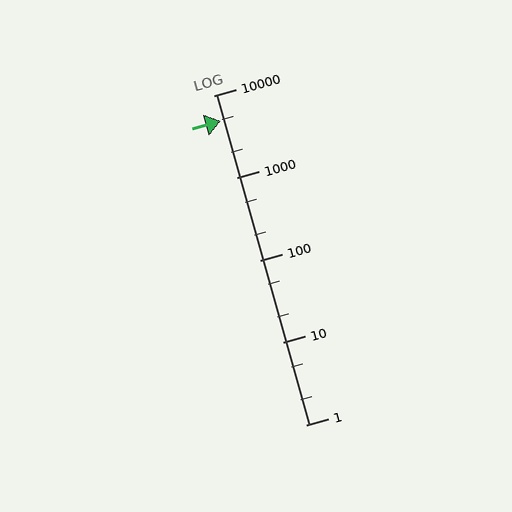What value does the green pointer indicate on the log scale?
The pointer indicates approximately 4900.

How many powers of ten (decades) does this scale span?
The scale spans 4 decades, from 1 to 10000.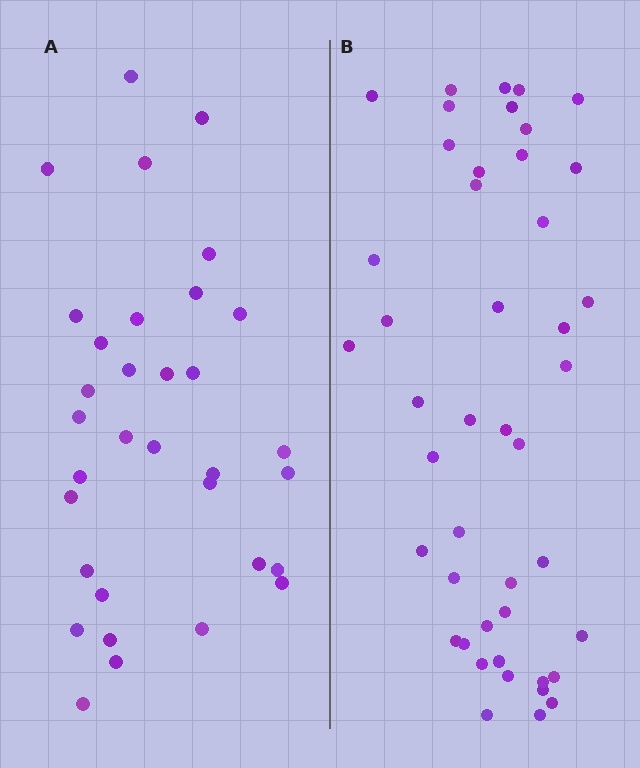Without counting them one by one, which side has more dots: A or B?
Region B (the right region) has more dots.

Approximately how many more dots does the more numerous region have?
Region B has roughly 12 or so more dots than region A.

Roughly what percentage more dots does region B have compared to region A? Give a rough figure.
About 35% more.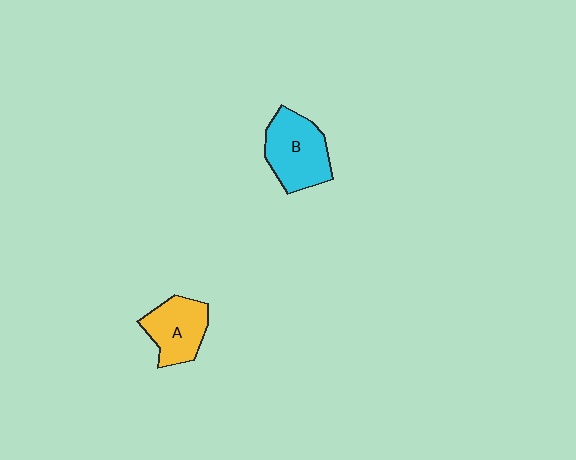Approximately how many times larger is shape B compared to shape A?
Approximately 1.2 times.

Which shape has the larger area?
Shape B (cyan).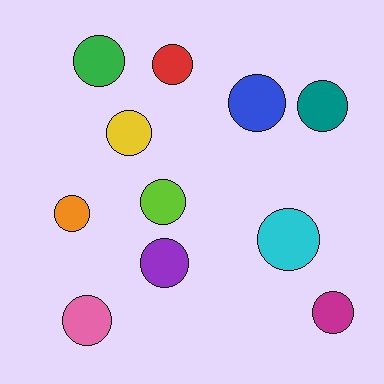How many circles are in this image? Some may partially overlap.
There are 11 circles.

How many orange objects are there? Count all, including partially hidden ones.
There is 1 orange object.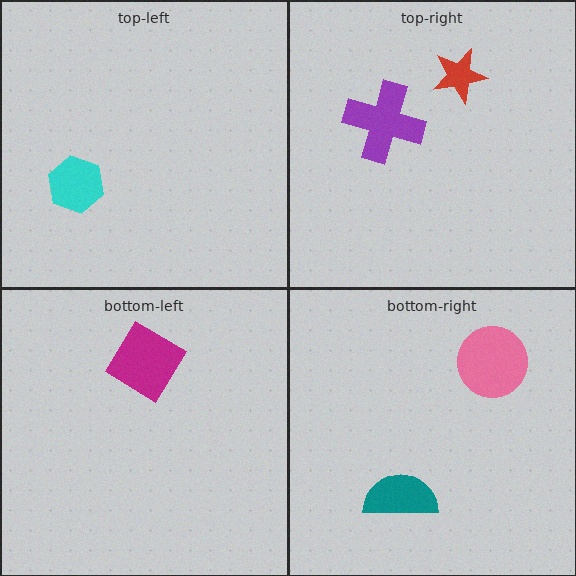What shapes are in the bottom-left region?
The magenta diamond.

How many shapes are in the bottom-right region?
2.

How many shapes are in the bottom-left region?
1.